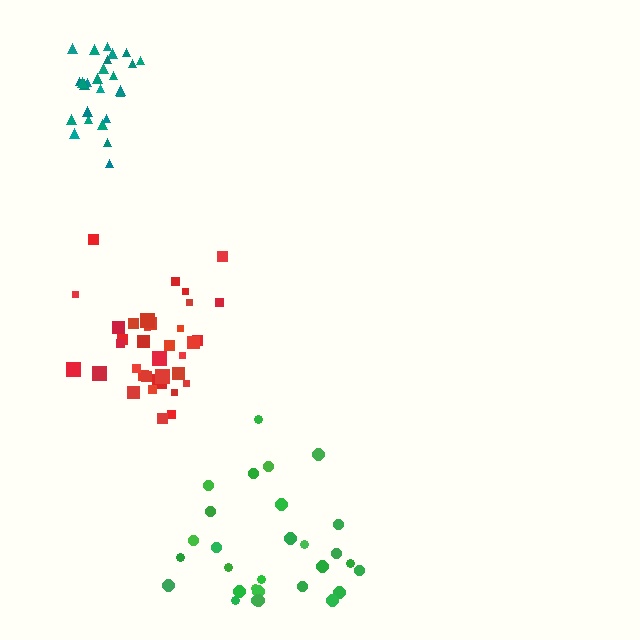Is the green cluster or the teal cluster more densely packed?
Teal.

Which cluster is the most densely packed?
Teal.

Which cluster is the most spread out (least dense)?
Green.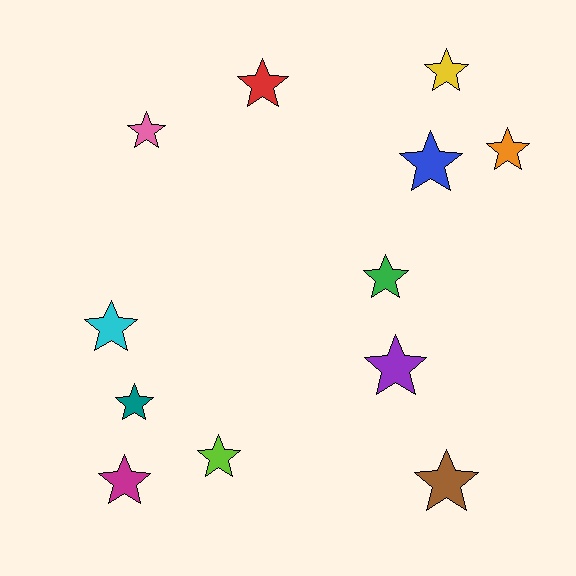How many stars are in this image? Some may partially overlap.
There are 12 stars.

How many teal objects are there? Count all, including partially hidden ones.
There is 1 teal object.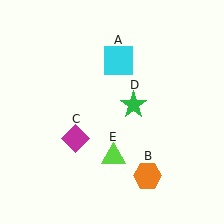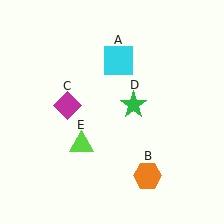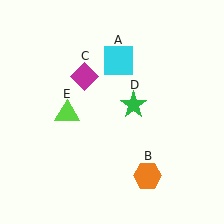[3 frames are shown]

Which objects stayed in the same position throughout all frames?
Cyan square (object A) and orange hexagon (object B) and green star (object D) remained stationary.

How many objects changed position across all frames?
2 objects changed position: magenta diamond (object C), lime triangle (object E).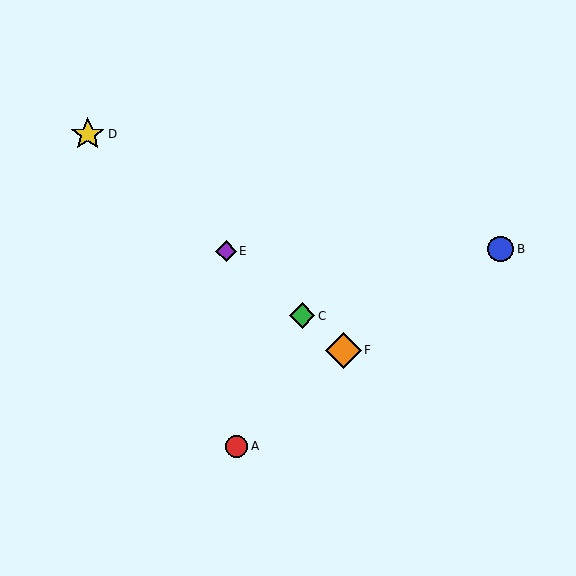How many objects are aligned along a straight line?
4 objects (C, D, E, F) are aligned along a straight line.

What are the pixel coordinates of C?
Object C is at (302, 316).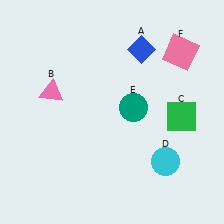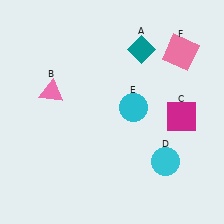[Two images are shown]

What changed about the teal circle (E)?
In Image 1, E is teal. In Image 2, it changed to cyan.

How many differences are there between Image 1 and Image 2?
There are 3 differences between the two images.